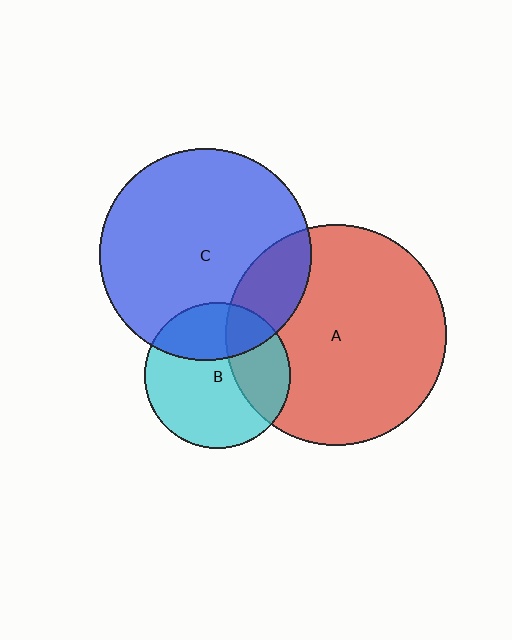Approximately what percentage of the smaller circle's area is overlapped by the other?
Approximately 20%.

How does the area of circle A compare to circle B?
Approximately 2.3 times.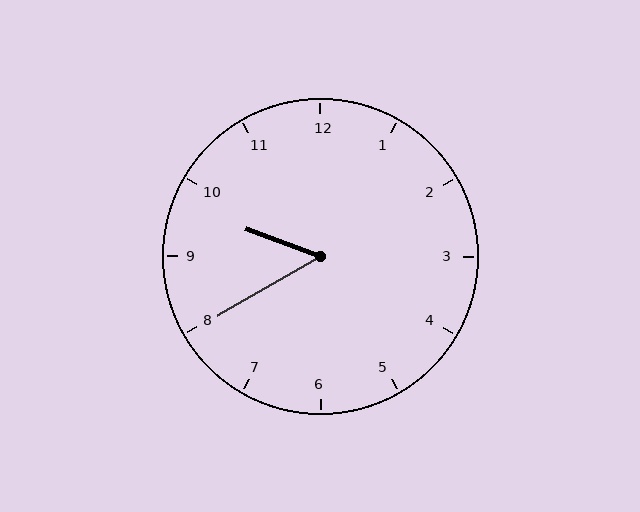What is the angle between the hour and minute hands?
Approximately 50 degrees.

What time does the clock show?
9:40.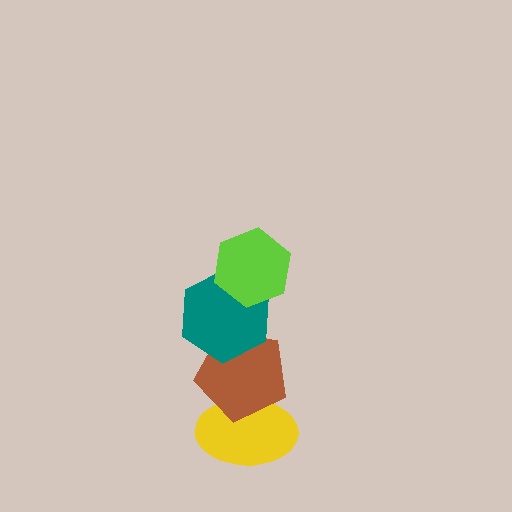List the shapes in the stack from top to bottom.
From top to bottom: the lime hexagon, the teal hexagon, the brown pentagon, the yellow ellipse.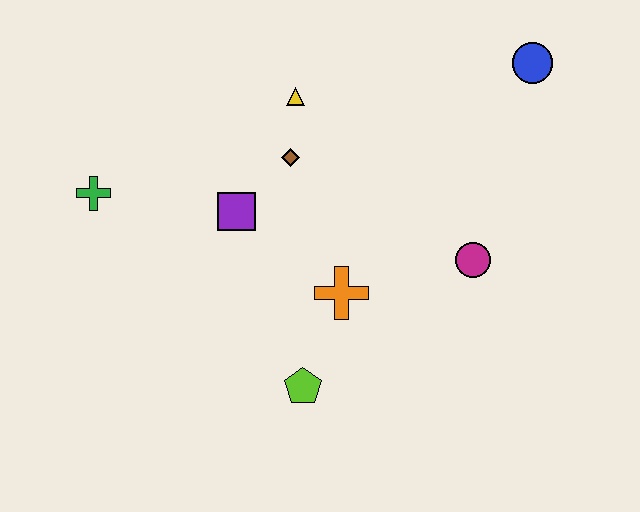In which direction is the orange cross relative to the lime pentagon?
The orange cross is above the lime pentagon.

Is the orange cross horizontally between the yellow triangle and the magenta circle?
Yes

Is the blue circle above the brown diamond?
Yes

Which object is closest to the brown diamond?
The yellow triangle is closest to the brown diamond.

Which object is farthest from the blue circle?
The green cross is farthest from the blue circle.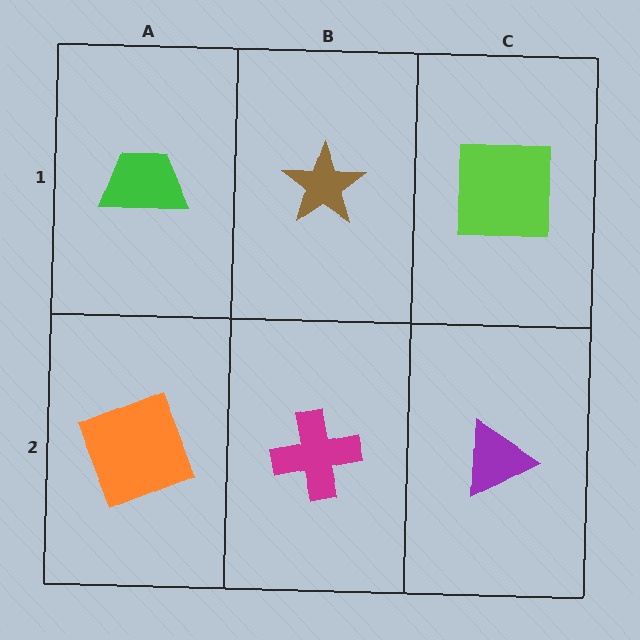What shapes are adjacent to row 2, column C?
A lime square (row 1, column C), a magenta cross (row 2, column B).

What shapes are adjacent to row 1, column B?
A magenta cross (row 2, column B), a green trapezoid (row 1, column A), a lime square (row 1, column C).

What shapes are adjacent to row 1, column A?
An orange square (row 2, column A), a brown star (row 1, column B).